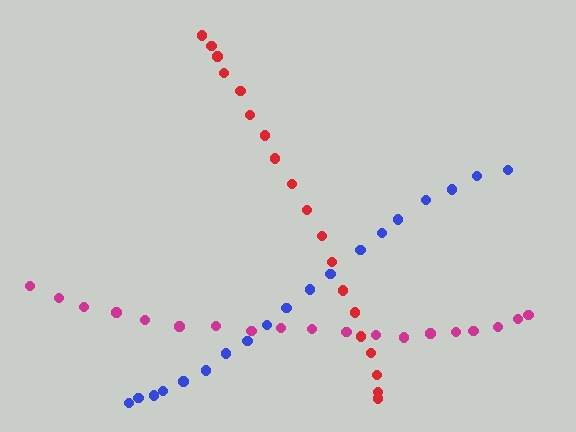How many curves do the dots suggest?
There are 3 distinct paths.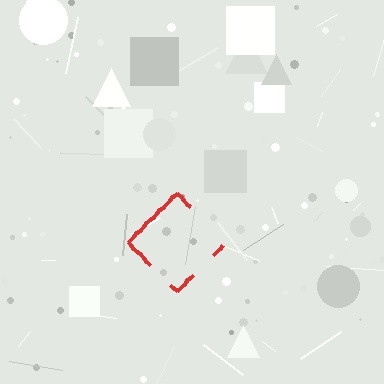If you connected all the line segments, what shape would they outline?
They would outline a diamond.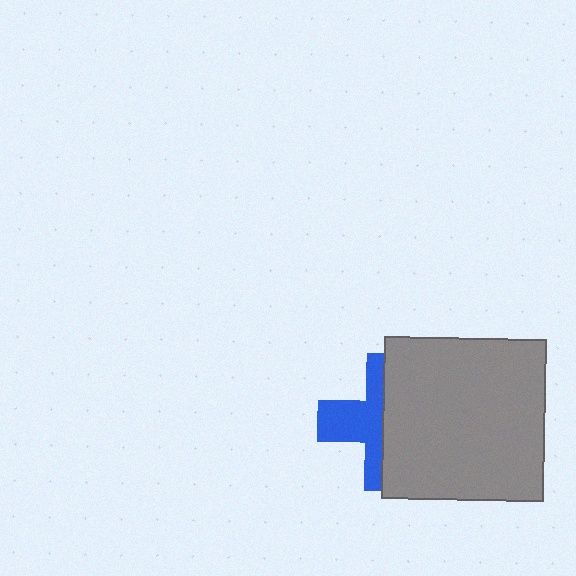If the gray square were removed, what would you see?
You would see the complete blue cross.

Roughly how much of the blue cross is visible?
About half of it is visible (roughly 46%).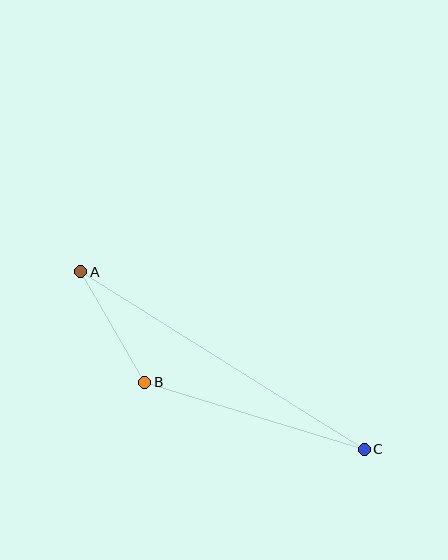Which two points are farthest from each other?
Points A and C are farthest from each other.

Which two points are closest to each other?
Points A and B are closest to each other.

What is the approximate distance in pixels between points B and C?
The distance between B and C is approximately 229 pixels.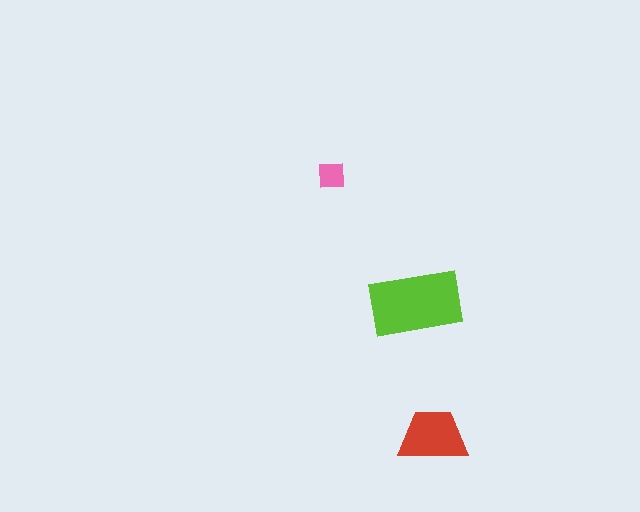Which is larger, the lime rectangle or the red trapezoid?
The lime rectangle.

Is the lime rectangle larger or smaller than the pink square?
Larger.